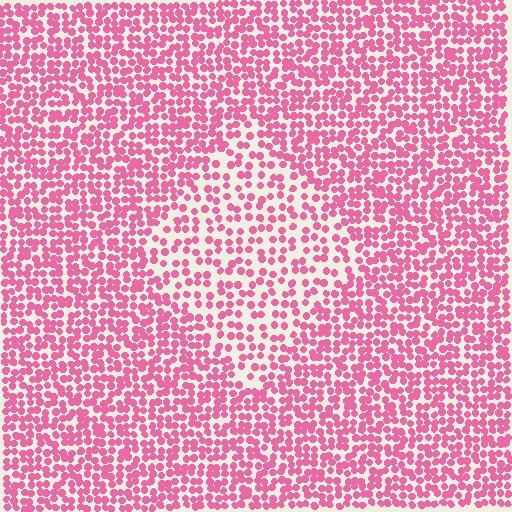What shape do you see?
I see a diamond.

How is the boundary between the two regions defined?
The boundary is defined by a change in element density (approximately 1.7x ratio). All elements are the same color, size, and shape.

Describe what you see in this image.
The image contains small pink elements arranged at two different densities. A diamond-shaped region is visible where the elements are less densely packed than the surrounding area.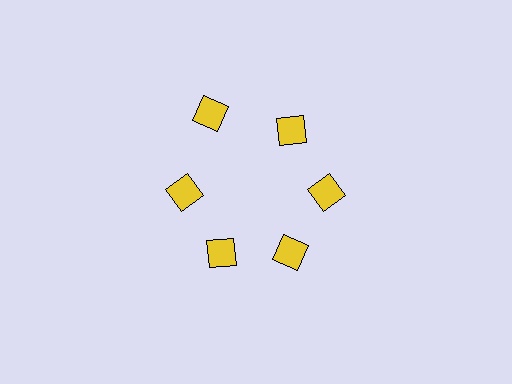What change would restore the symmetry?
The symmetry would be restored by moving it inward, back onto the ring so that all 6 diamonds sit at equal angles and equal distance from the center.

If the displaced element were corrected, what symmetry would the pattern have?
It would have 6-fold rotational symmetry — the pattern would map onto itself every 60 degrees.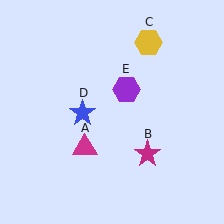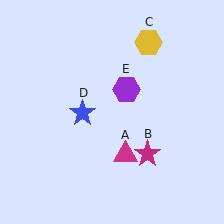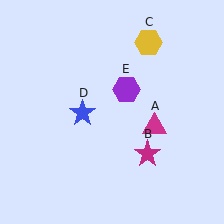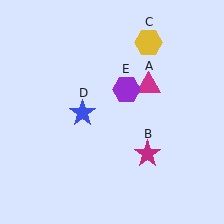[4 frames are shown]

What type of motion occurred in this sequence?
The magenta triangle (object A) rotated counterclockwise around the center of the scene.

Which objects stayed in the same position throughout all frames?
Magenta star (object B) and yellow hexagon (object C) and blue star (object D) and purple hexagon (object E) remained stationary.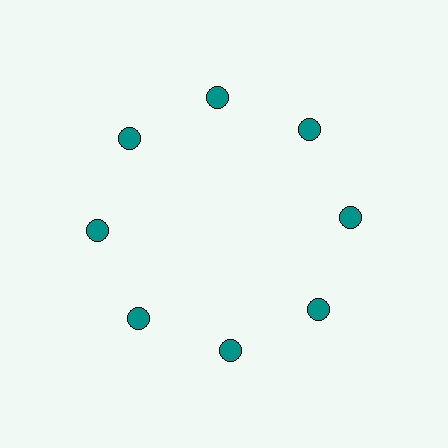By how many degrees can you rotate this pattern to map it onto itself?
The pattern maps onto itself every 45 degrees of rotation.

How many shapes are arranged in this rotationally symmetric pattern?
There are 8 shapes, arranged in 8 groups of 1.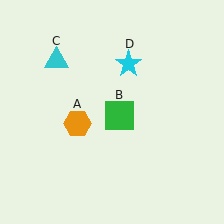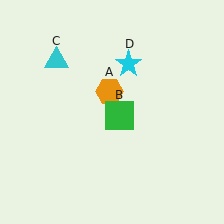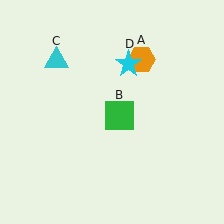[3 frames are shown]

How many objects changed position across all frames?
1 object changed position: orange hexagon (object A).